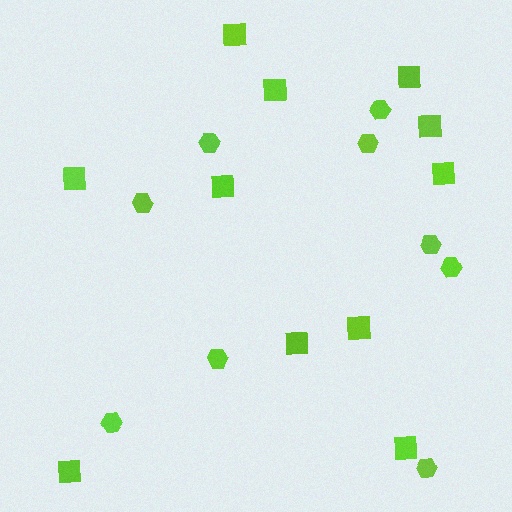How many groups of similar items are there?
There are 2 groups: one group of hexagons (9) and one group of squares (11).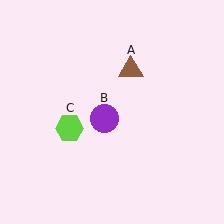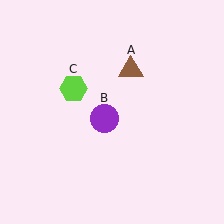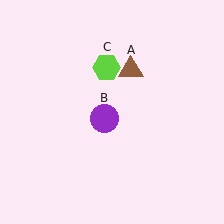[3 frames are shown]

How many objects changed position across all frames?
1 object changed position: lime hexagon (object C).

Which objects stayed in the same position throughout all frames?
Brown triangle (object A) and purple circle (object B) remained stationary.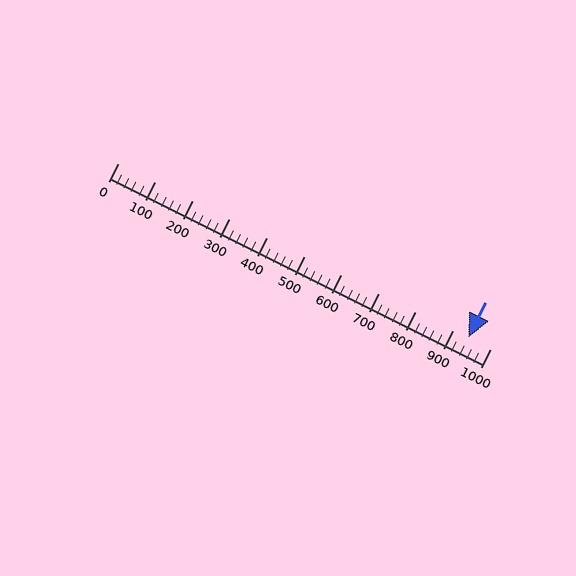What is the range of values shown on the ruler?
The ruler shows values from 0 to 1000.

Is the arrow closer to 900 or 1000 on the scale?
The arrow is closer to 900.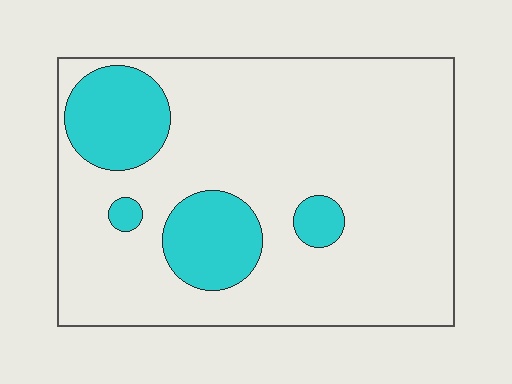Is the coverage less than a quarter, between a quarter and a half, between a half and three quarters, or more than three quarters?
Less than a quarter.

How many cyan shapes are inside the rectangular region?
4.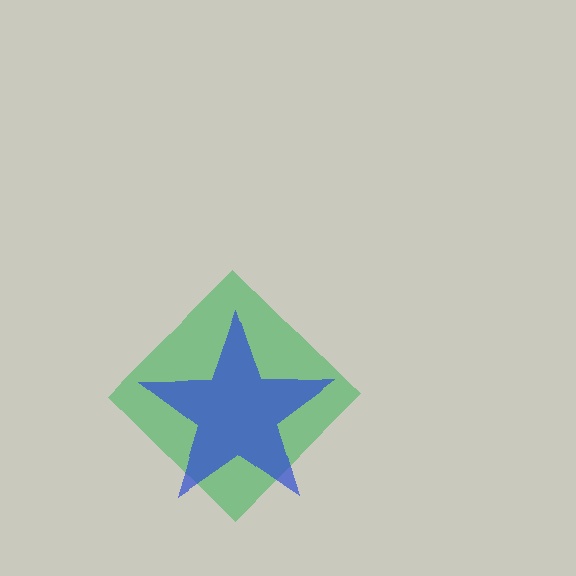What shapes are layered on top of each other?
The layered shapes are: a green diamond, a blue star.